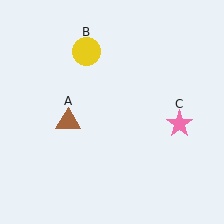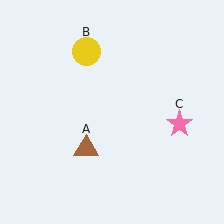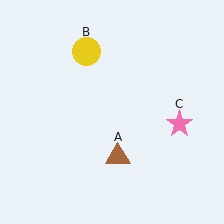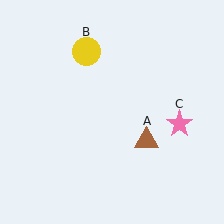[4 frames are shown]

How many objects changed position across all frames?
1 object changed position: brown triangle (object A).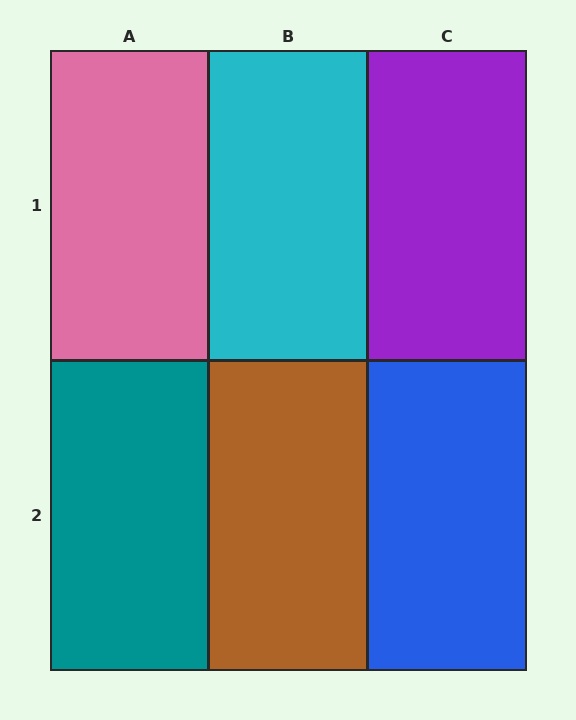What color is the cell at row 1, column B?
Cyan.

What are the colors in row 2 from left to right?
Teal, brown, blue.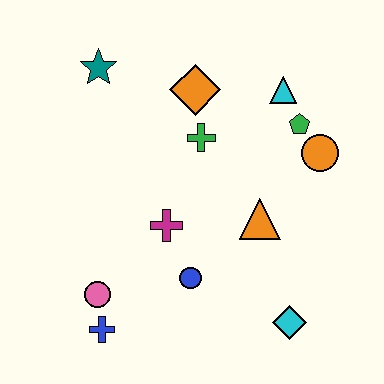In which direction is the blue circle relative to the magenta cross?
The blue circle is below the magenta cross.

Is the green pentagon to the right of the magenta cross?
Yes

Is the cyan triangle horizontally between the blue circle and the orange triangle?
No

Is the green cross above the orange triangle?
Yes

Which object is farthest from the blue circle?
The teal star is farthest from the blue circle.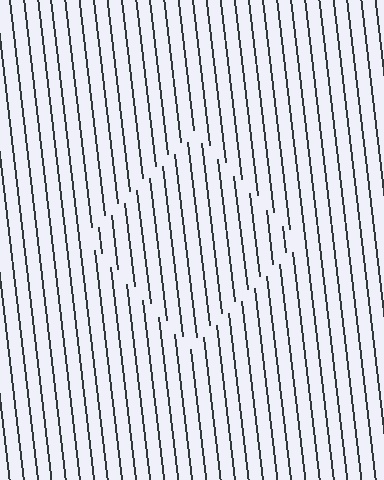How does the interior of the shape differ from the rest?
The interior of the shape contains the same grating, shifted by half a period — the contour is defined by the phase discontinuity where line-ends from the inner and outer gratings abut.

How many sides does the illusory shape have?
4 sides — the line-ends trace a square.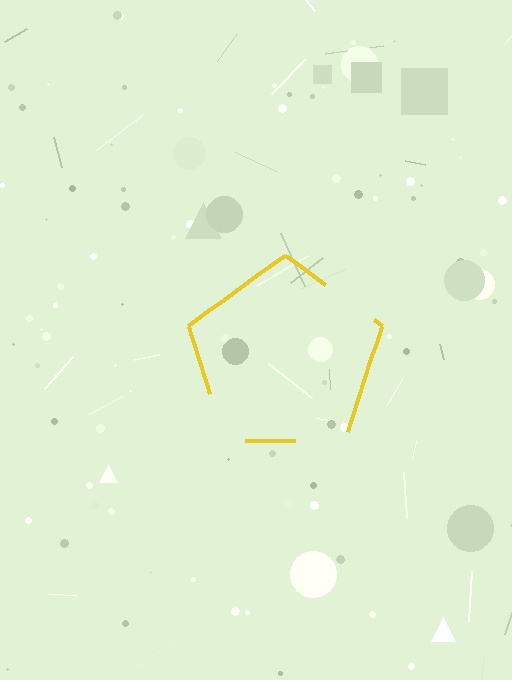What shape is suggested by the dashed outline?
The dashed outline suggests a pentagon.